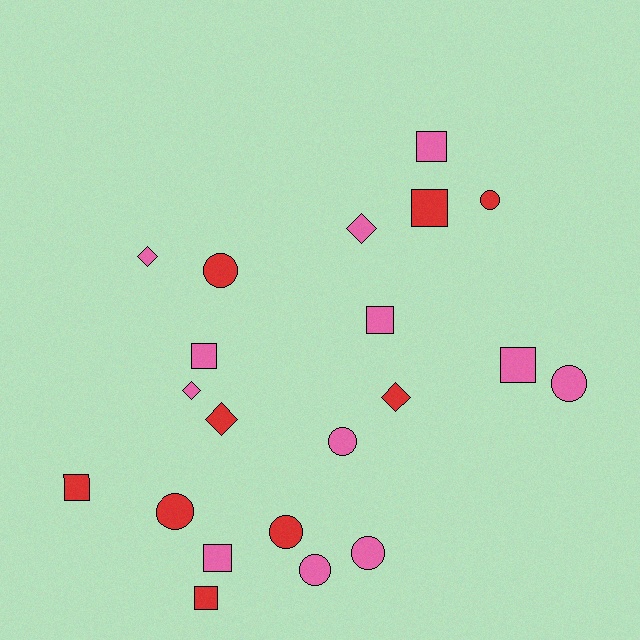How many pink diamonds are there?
There are 3 pink diamonds.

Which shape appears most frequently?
Square, with 8 objects.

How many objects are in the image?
There are 21 objects.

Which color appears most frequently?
Pink, with 12 objects.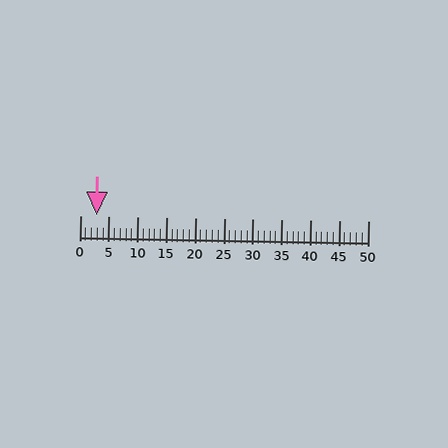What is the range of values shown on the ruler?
The ruler shows values from 0 to 50.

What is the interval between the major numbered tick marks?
The major tick marks are spaced 5 units apart.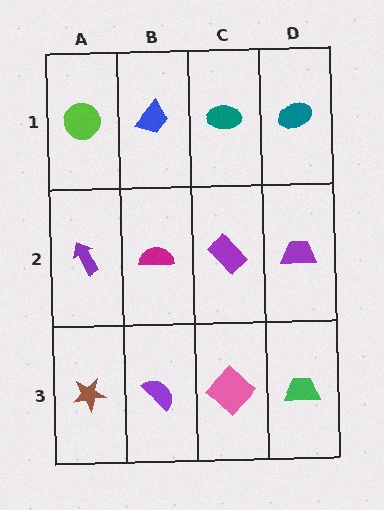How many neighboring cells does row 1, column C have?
3.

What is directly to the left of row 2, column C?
A magenta semicircle.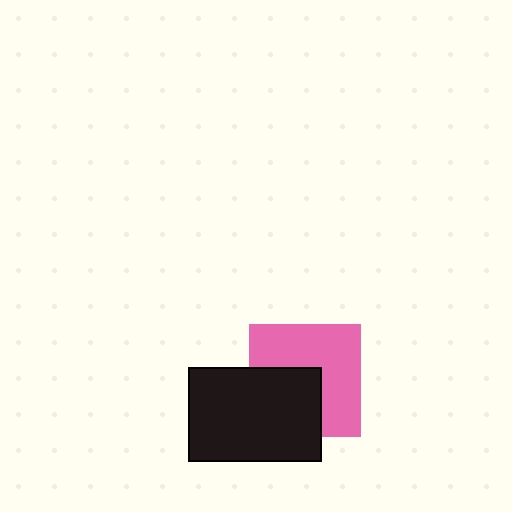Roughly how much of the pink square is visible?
About half of it is visible (roughly 61%).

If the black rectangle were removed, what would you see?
You would see the complete pink square.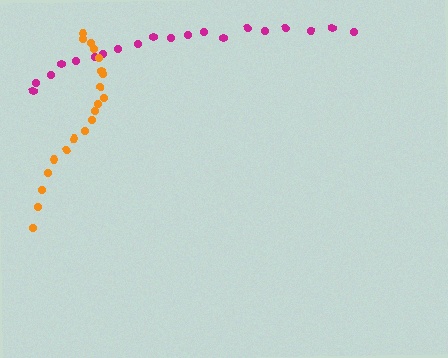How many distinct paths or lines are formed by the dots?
There are 2 distinct paths.